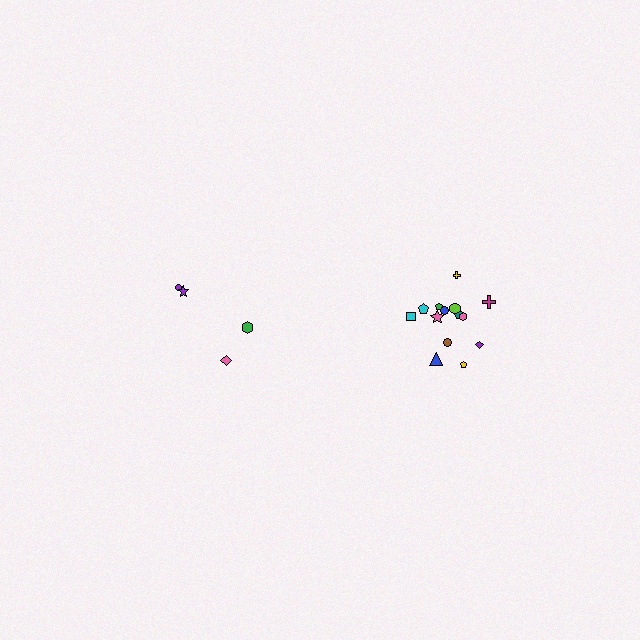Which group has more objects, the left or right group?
The right group.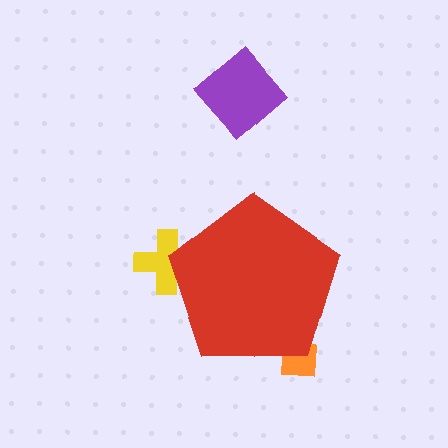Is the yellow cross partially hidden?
Yes, the yellow cross is partially hidden behind the red pentagon.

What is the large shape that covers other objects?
A red pentagon.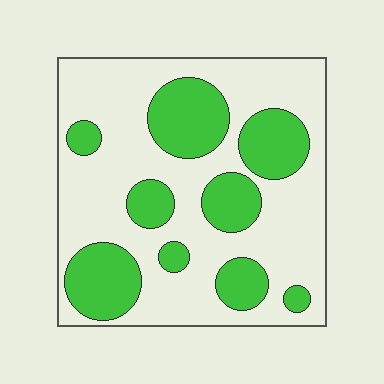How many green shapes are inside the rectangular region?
9.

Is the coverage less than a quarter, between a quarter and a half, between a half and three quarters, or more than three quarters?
Between a quarter and a half.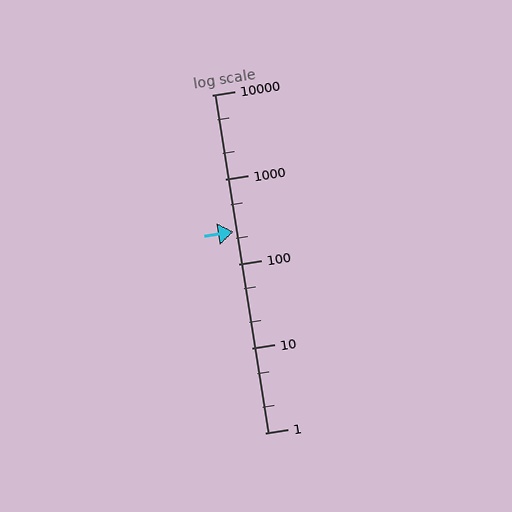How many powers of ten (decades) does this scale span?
The scale spans 4 decades, from 1 to 10000.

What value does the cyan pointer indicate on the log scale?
The pointer indicates approximately 240.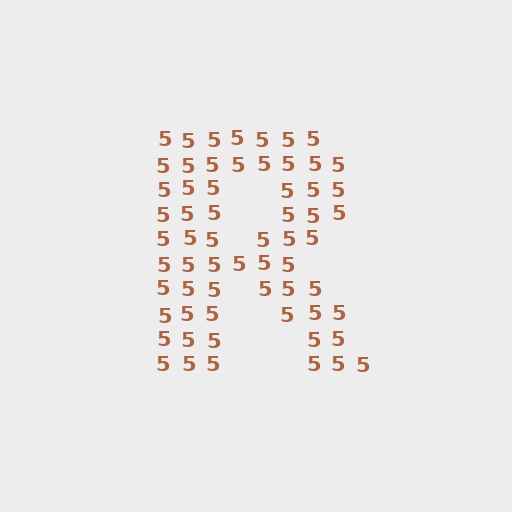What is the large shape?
The large shape is the letter R.